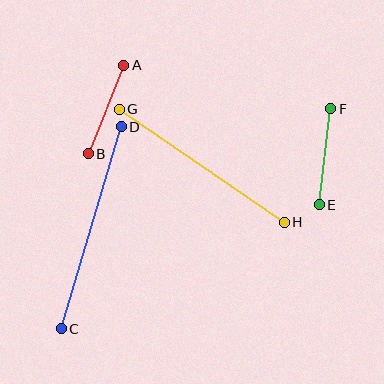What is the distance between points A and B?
The distance is approximately 95 pixels.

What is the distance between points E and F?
The distance is approximately 97 pixels.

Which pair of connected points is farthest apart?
Points C and D are farthest apart.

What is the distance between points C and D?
The distance is approximately 211 pixels.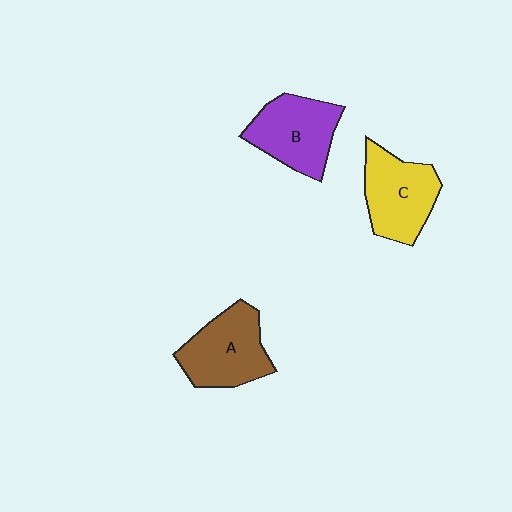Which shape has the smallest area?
Shape B (purple).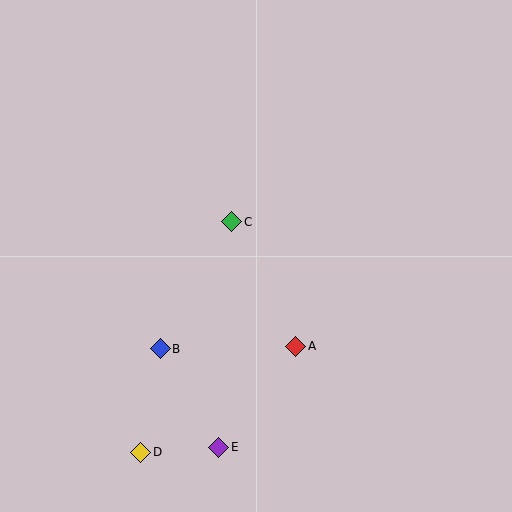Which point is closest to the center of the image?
Point C at (232, 222) is closest to the center.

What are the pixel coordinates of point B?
Point B is at (160, 349).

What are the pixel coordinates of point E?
Point E is at (219, 447).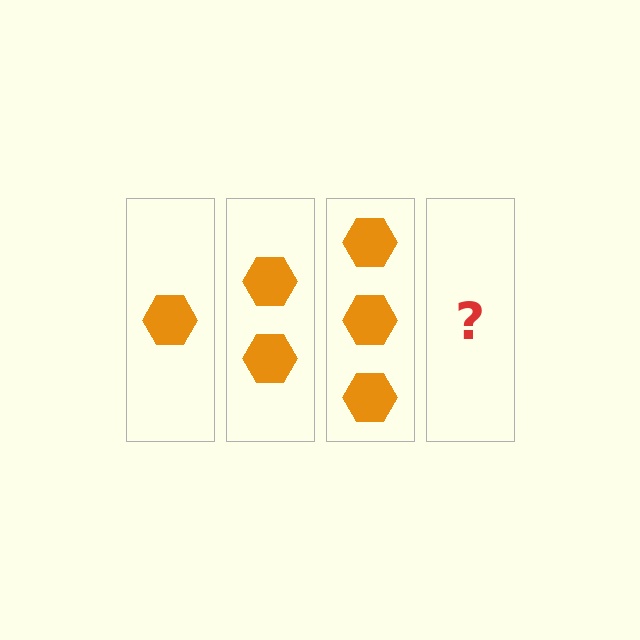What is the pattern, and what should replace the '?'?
The pattern is that each step adds one more hexagon. The '?' should be 4 hexagons.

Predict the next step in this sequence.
The next step is 4 hexagons.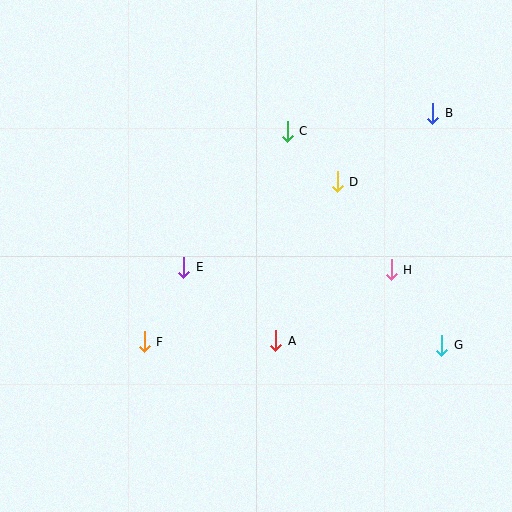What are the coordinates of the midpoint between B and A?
The midpoint between B and A is at (354, 227).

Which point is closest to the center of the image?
Point E at (184, 267) is closest to the center.